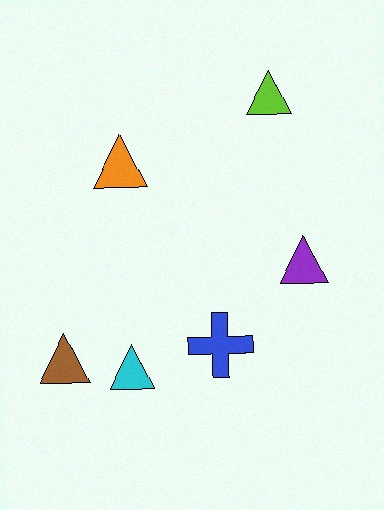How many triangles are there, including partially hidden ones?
There are 5 triangles.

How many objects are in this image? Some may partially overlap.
There are 6 objects.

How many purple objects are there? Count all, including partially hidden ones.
There is 1 purple object.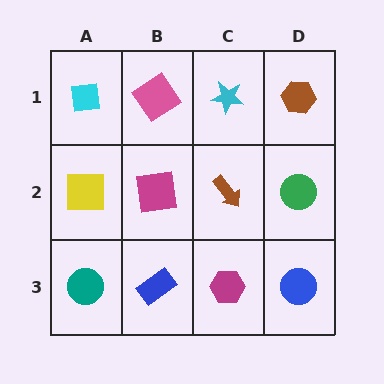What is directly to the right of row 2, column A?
A magenta square.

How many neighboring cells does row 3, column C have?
3.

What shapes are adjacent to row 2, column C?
A cyan star (row 1, column C), a magenta hexagon (row 3, column C), a magenta square (row 2, column B), a green circle (row 2, column D).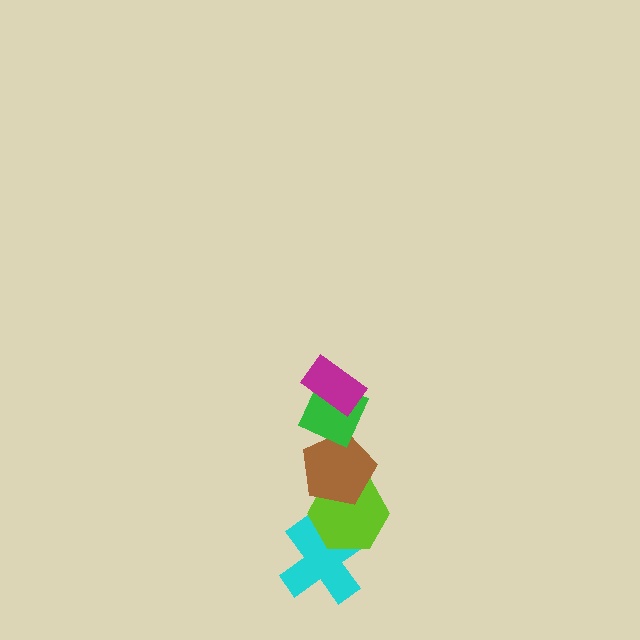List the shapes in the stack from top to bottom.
From top to bottom: the magenta rectangle, the green diamond, the brown pentagon, the lime hexagon, the cyan cross.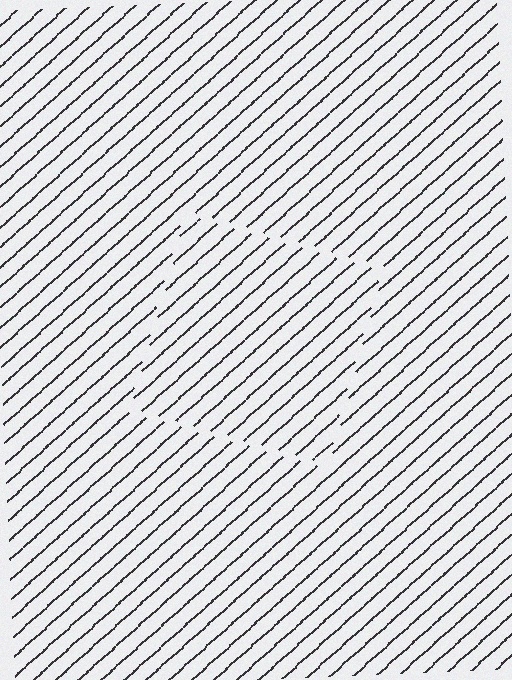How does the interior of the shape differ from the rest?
The interior of the shape contains the same grating, shifted by half a period — the contour is defined by the phase discontinuity where line-ends from the inner and outer gratings abut.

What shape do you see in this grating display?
An illusory square. The interior of the shape contains the same grating, shifted by half a period — the contour is defined by the phase discontinuity where line-ends from the inner and outer gratings abut.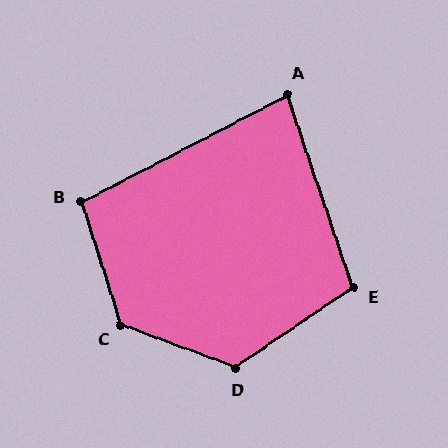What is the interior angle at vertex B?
Approximately 100 degrees (obtuse).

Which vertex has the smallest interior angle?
A, at approximately 81 degrees.